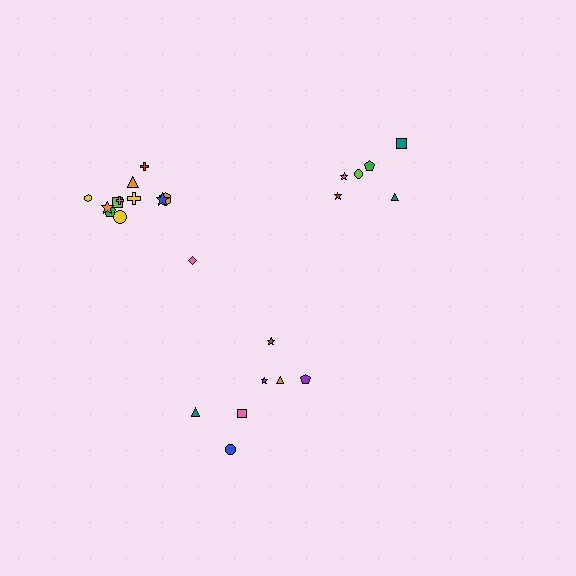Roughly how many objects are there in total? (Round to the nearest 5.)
Roughly 25 objects in total.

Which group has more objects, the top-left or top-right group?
The top-left group.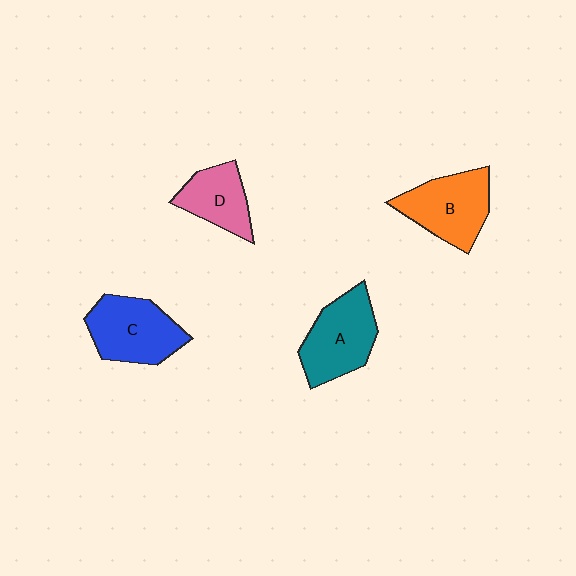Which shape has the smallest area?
Shape D (pink).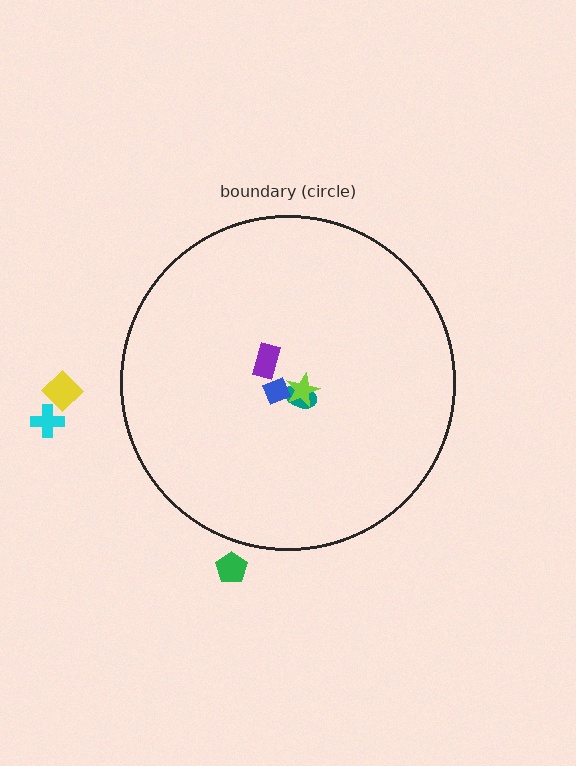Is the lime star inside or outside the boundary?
Inside.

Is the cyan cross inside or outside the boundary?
Outside.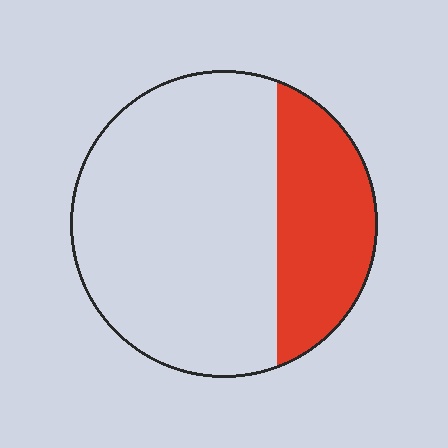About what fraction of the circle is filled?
About one quarter (1/4).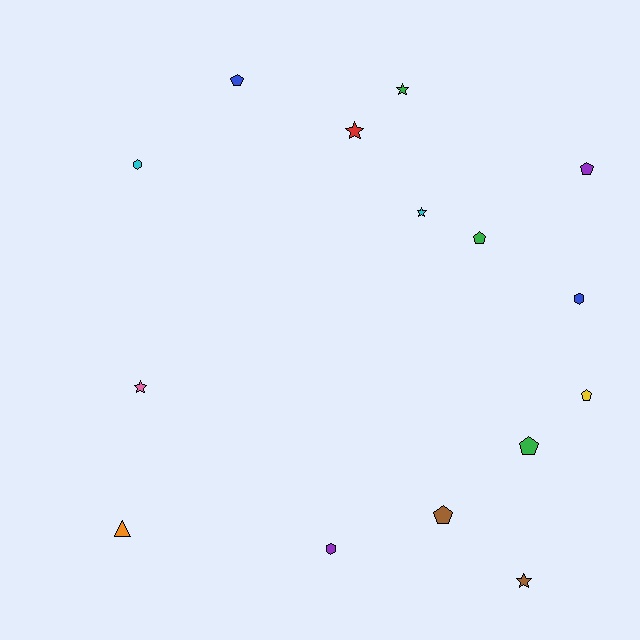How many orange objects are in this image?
There is 1 orange object.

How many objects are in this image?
There are 15 objects.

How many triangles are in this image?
There is 1 triangle.